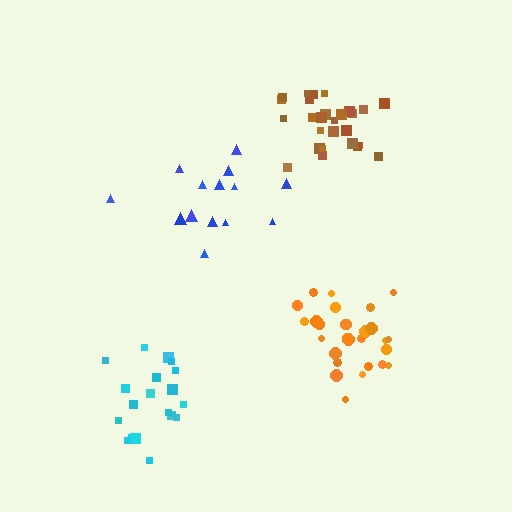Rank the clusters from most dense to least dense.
orange, brown, cyan, blue.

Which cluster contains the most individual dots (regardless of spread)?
Orange (28).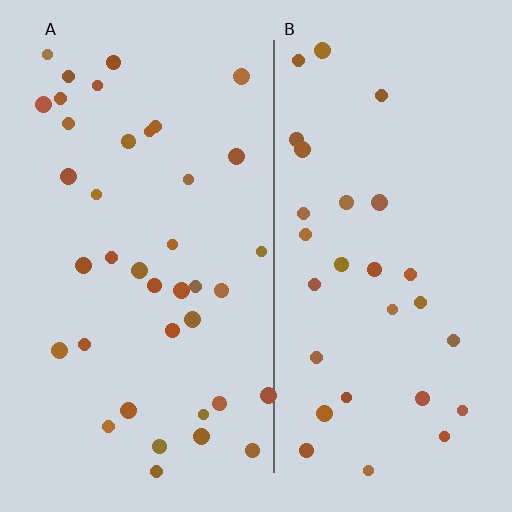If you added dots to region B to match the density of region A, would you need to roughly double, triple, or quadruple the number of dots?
Approximately double.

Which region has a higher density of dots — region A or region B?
A (the left).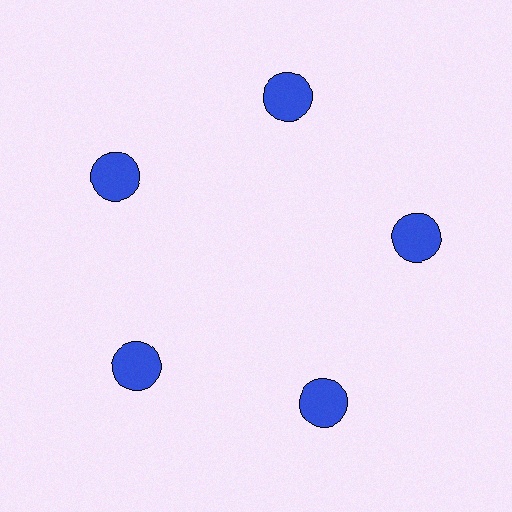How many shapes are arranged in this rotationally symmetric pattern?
There are 5 shapes, arranged in 5 groups of 1.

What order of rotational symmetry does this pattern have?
This pattern has 5-fold rotational symmetry.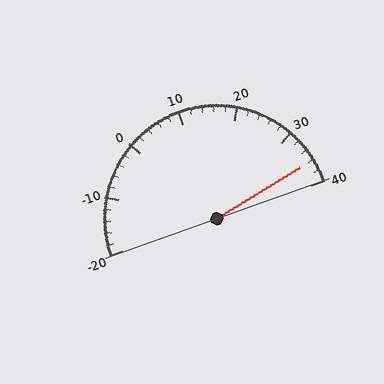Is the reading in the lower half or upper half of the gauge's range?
The reading is in the upper half of the range (-20 to 40).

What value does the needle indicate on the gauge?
The needle indicates approximately 36.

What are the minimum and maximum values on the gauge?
The gauge ranges from -20 to 40.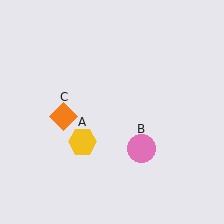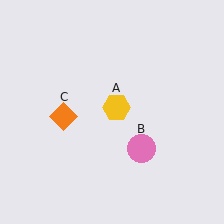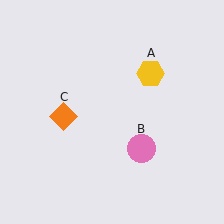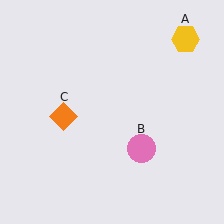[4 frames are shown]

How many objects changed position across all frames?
1 object changed position: yellow hexagon (object A).